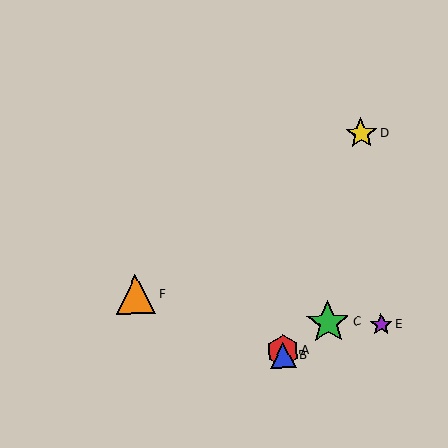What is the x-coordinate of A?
Object A is at x≈283.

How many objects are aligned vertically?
2 objects (A, B) are aligned vertically.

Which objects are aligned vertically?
Objects A, B are aligned vertically.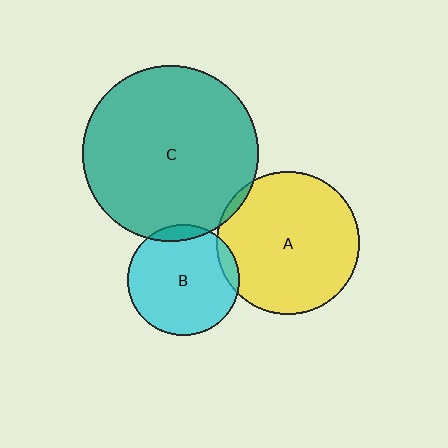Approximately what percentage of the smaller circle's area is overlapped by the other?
Approximately 5%.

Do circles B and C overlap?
Yes.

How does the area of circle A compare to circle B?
Approximately 1.6 times.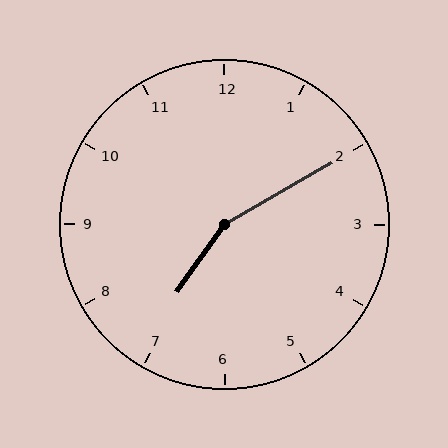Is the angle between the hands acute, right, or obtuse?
It is obtuse.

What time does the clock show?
7:10.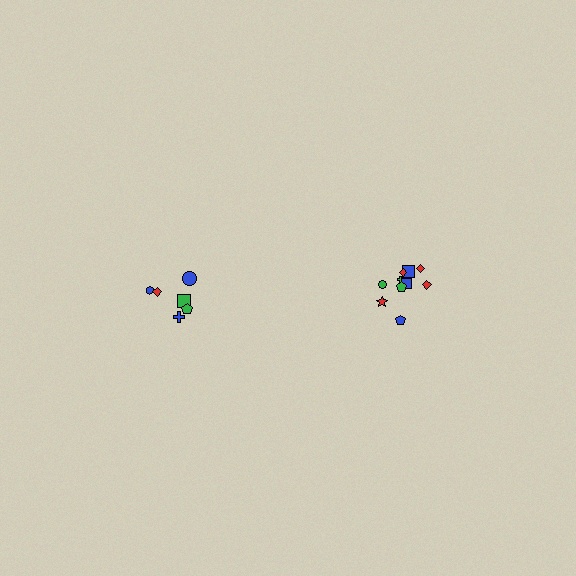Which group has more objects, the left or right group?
The right group.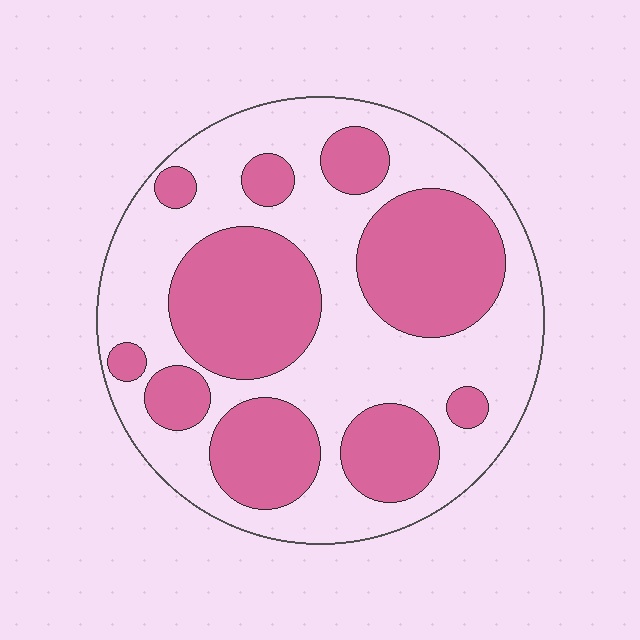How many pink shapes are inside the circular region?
10.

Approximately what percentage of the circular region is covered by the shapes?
Approximately 45%.